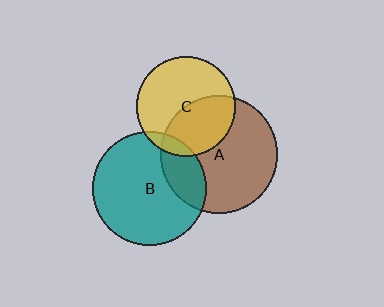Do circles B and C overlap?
Yes.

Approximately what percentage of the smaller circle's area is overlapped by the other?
Approximately 10%.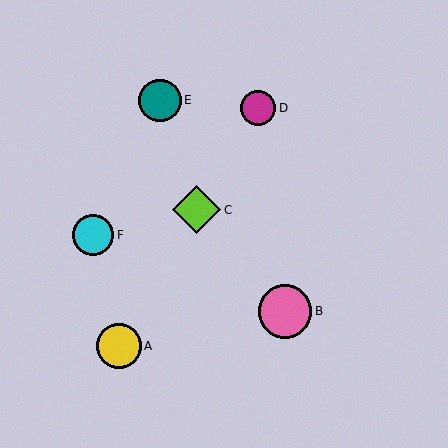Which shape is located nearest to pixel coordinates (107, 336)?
The yellow circle (labeled A) at (119, 346) is nearest to that location.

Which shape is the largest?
The pink circle (labeled B) is the largest.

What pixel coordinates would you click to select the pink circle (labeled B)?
Click at (285, 311) to select the pink circle B.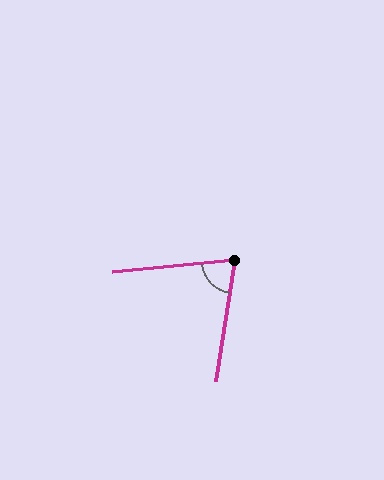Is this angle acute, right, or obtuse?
It is acute.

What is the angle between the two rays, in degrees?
Approximately 76 degrees.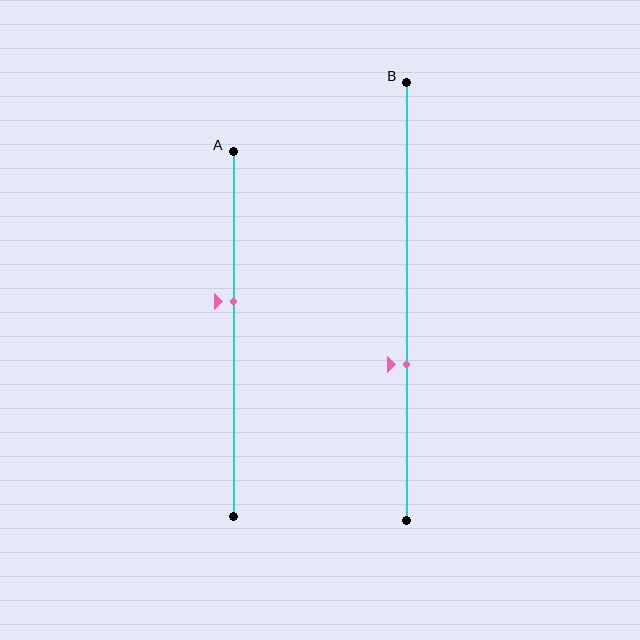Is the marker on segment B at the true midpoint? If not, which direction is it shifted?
No, the marker on segment B is shifted downward by about 14% of the segment length.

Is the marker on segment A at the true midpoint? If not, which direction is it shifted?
No, the marker on segment A is shifted upward by about 9% of the segment length.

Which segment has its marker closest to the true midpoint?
Segment A has its marker closest to the true midpoint.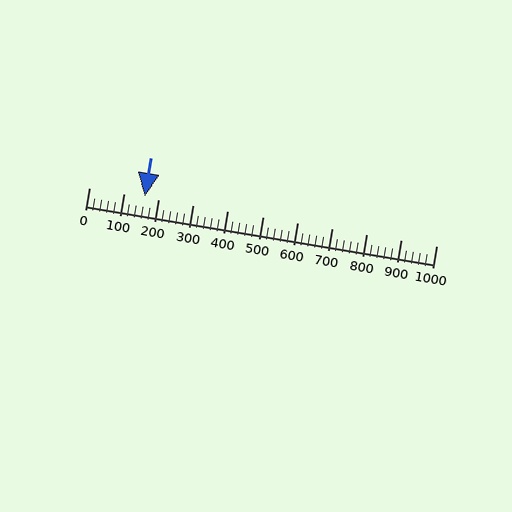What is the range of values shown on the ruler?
The ruler shows values from 0 to 1000.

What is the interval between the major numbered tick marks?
The major tick marks are spaced 100 units apart.